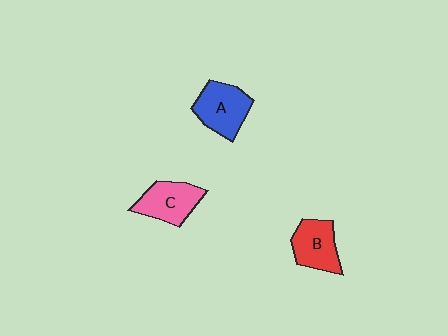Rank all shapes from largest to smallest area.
From largest to smallest: A (blue), C (pink), B (red).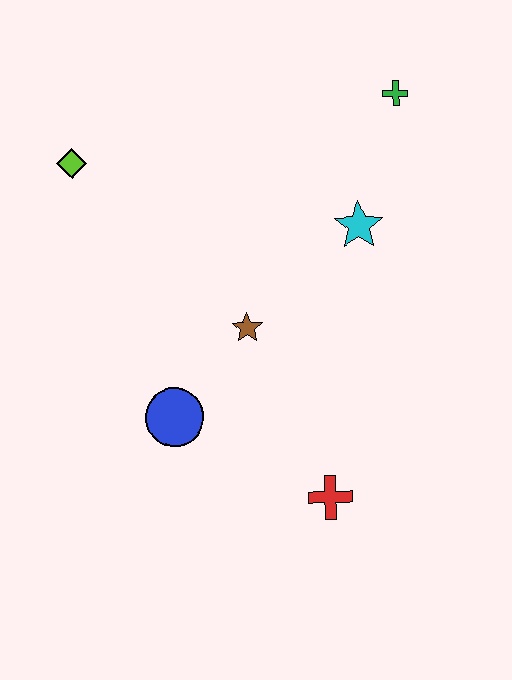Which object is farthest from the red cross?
The lime diamond is farthest from the red cross.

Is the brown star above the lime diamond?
No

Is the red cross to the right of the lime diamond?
Yes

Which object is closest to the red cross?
The blue circle is closest to the red cross.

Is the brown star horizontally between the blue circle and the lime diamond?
No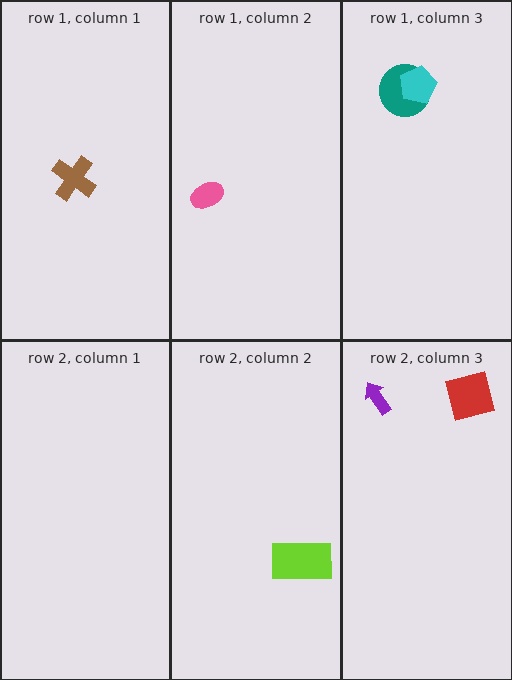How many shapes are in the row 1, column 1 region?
1.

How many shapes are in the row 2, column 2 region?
1.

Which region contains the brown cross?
The row 1, column 1 region.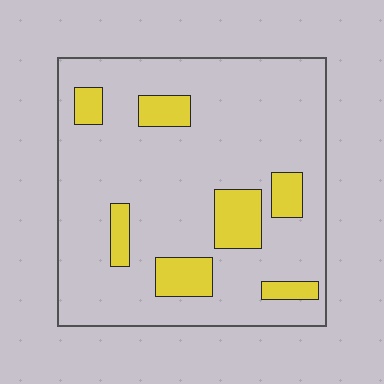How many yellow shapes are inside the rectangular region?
7.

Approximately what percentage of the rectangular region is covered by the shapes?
Approximately 15%.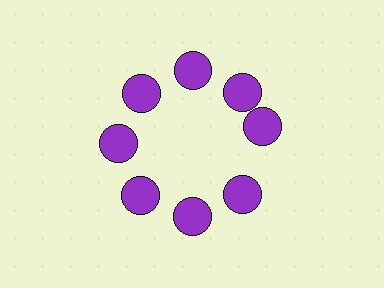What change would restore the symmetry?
The symmetry would be restored by rotating it back into even spacing with its neighbors so that all 8 circles sit at equal angles and equal distance from the center.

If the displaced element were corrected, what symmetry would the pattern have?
It would have 8-fold rotational symmetry — the pattern would map onto itself every 45 degrees.